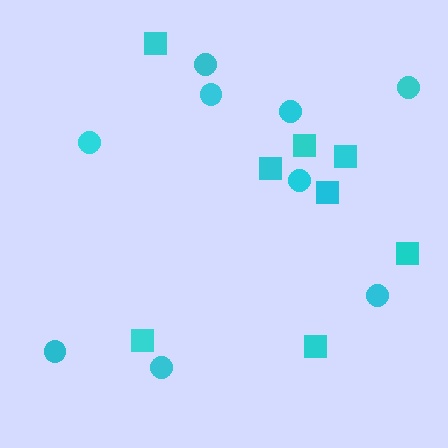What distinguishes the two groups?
There are 2 groups: one group of squares (8) and one group of circles (9).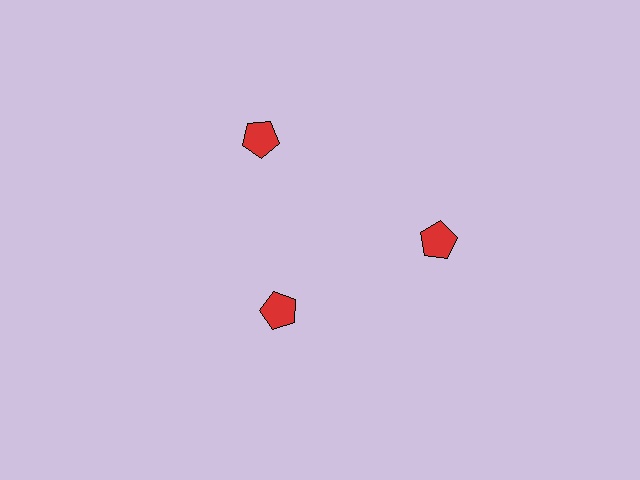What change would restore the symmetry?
The symmetry would be restored by moving it outward, back onto the ring so that all 3 pentagons sit at equal angles and equal distance from the center.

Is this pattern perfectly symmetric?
No. The 3 red pentagons are arranged in a ring, but one element near the 7 o'clock position is pulled inward toward the center, breaking the 3-fold rotational symmetry.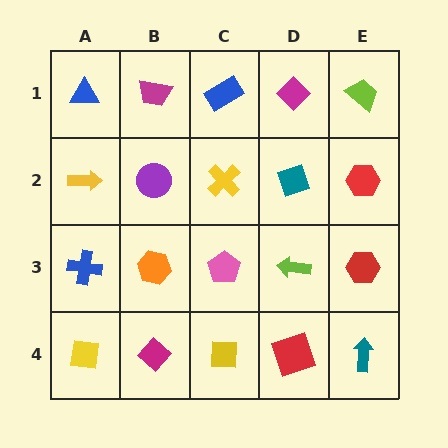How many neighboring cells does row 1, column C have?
3.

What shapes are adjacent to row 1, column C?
A yellow cross (row 2, column C), a magenta trapezoid (row 1, column B), a magenta diamond (row 1, column D).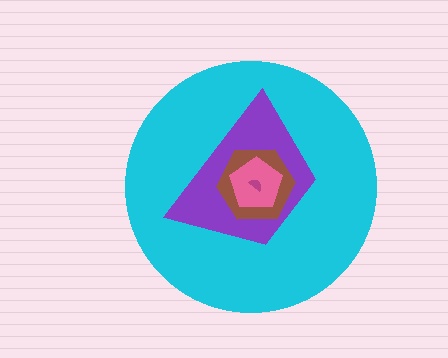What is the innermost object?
The magenta semicircle.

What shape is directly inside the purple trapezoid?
The brown hexagon.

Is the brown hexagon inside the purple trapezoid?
Yes.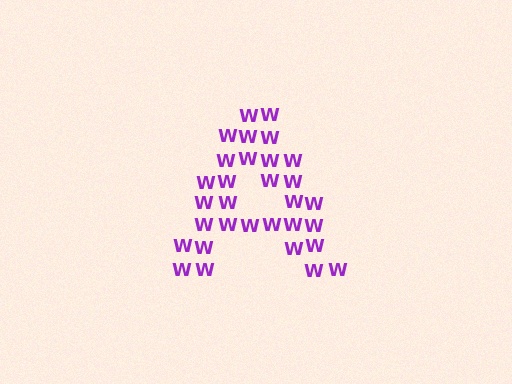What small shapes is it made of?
It is made of small letter W's.